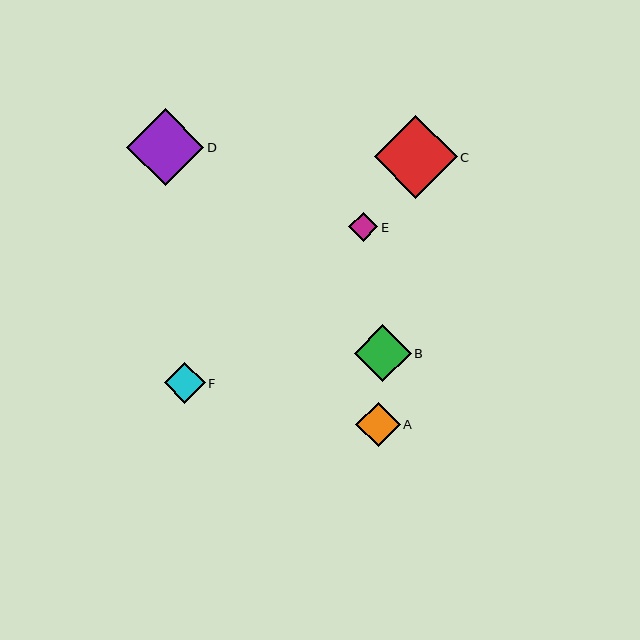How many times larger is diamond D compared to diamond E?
Diamond D is approximately 2.7 times the size of diamond E.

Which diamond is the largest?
Diamond C is the largest with a size of approximately 83 pixels.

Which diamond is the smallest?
Diamond E is the smallest with a size of approximately 29 pixels.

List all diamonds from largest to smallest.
From largest to smallest: C, D, B, A, F, E.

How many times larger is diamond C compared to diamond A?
Diamond C is approximately 1.9 times the size of diamond A.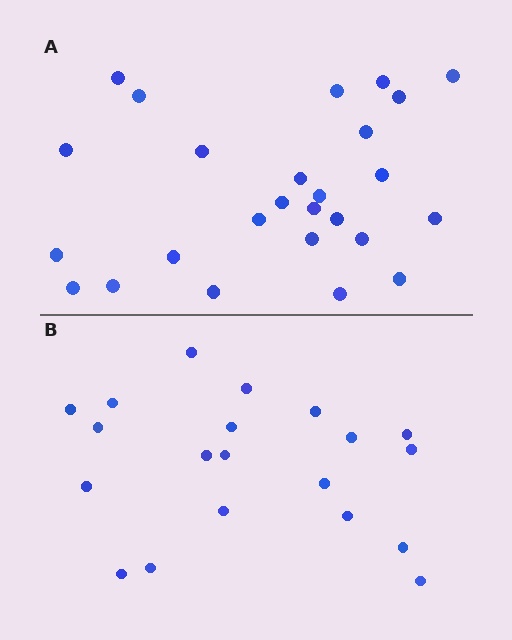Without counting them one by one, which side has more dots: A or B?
Region A (the top region) has more dots.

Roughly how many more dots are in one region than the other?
Region A has about 6 more dots than region B.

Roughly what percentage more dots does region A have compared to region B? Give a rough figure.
About 30% more.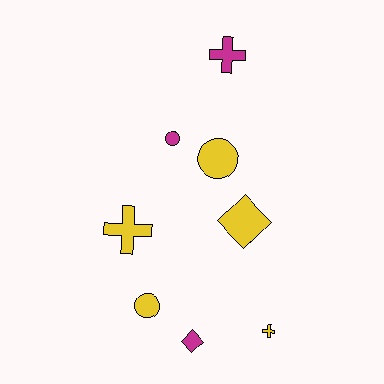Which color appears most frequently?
Yellow, with 5 objects.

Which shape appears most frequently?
Cross, with 3 objects.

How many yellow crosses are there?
There are 2 yellow crosses.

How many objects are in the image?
There are 8 objects.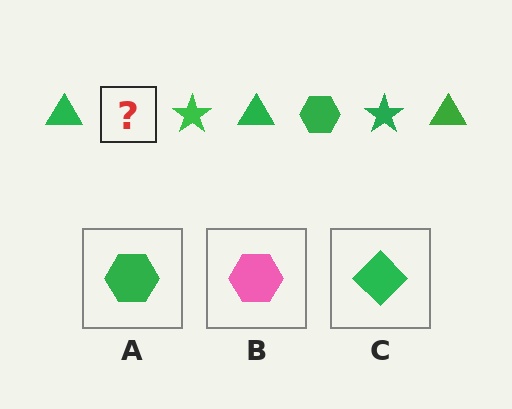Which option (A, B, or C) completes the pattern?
A.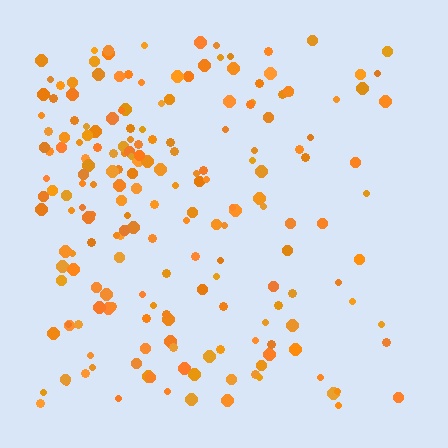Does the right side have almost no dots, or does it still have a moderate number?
Still a moderate number, just noticeably fewer than the left.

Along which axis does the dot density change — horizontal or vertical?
Horizontal.